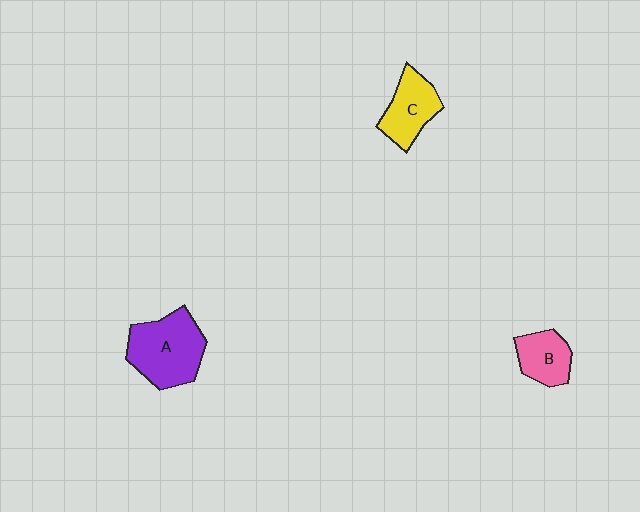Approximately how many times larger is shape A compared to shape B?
Approximately 1.8 times.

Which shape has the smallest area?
Shape B (pink).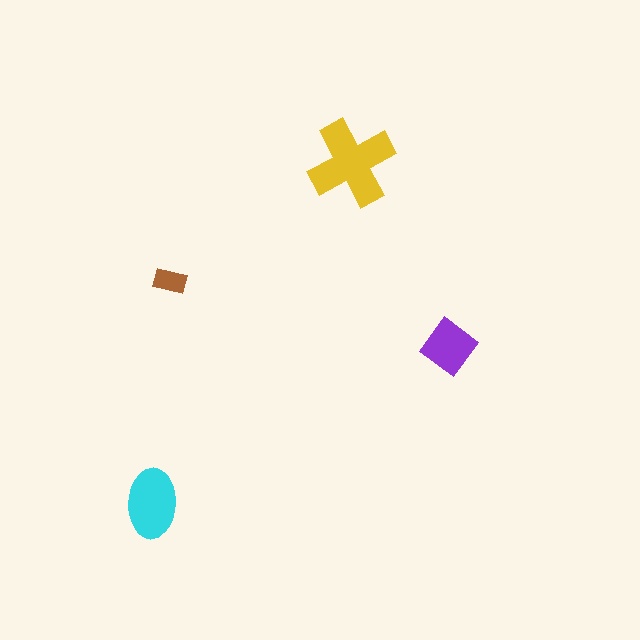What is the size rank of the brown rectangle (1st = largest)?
4th.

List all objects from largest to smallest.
The yellow cross, the cyan ellipse, the purple diamond, the brown rectangle.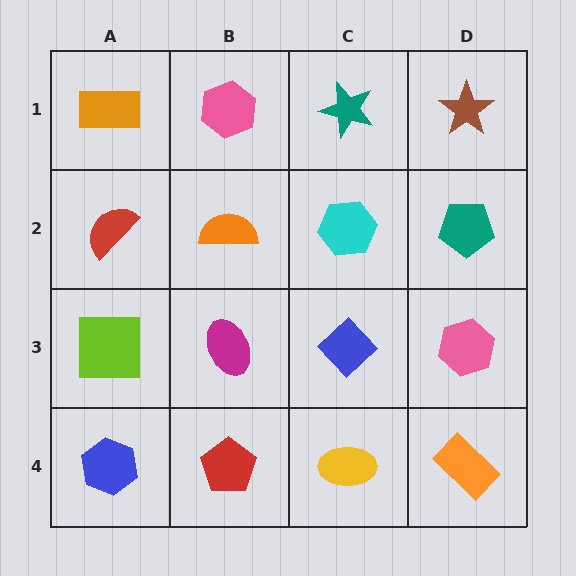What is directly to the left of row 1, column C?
A pink hexagon.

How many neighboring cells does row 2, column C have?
4.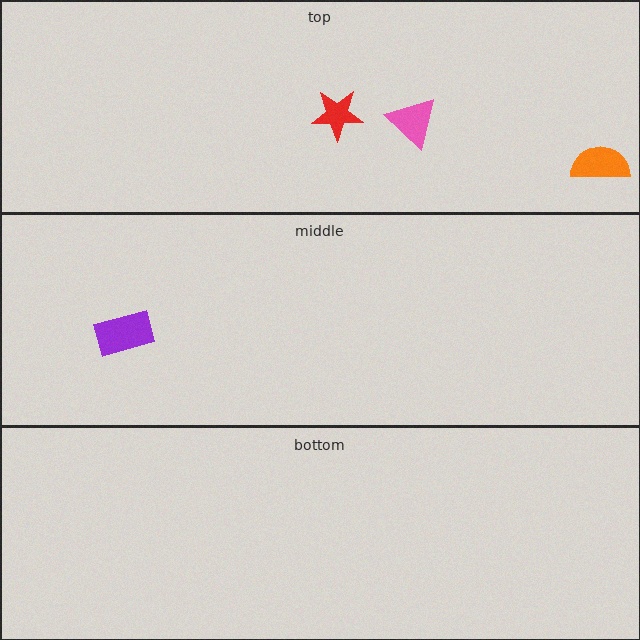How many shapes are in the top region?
3.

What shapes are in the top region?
The pink triangle, the orange semicircle, the red star.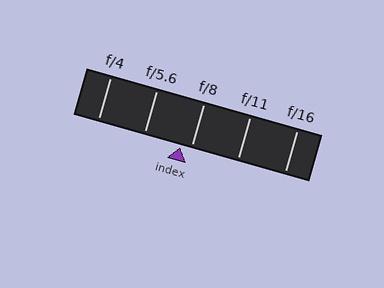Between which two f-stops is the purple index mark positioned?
The index mark is between f/5.6 and f/8.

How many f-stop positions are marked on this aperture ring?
There are 5 f-stop positions marked.